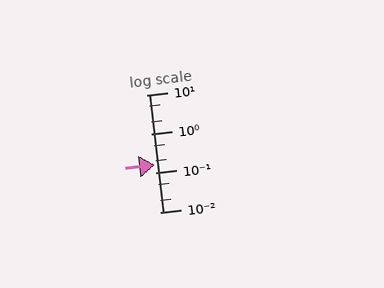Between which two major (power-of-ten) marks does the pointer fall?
The pointer is between 0.1 and 1.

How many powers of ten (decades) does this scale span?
The scale spans 3 decades, from 0.01 to 10.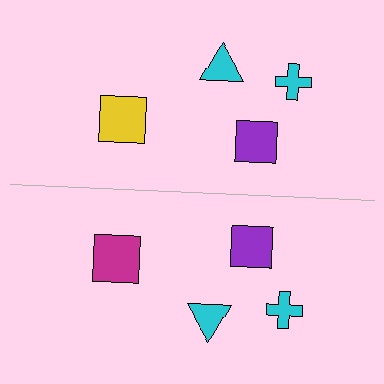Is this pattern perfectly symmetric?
No, the pattern is not perfectly symmetric. The magenta square on the bottom side breaks the symmetry — its mirror counterpart is yellow.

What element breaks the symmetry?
The magenta square on the bottom side breaks the symmetry — its mirror counterpart is yellow.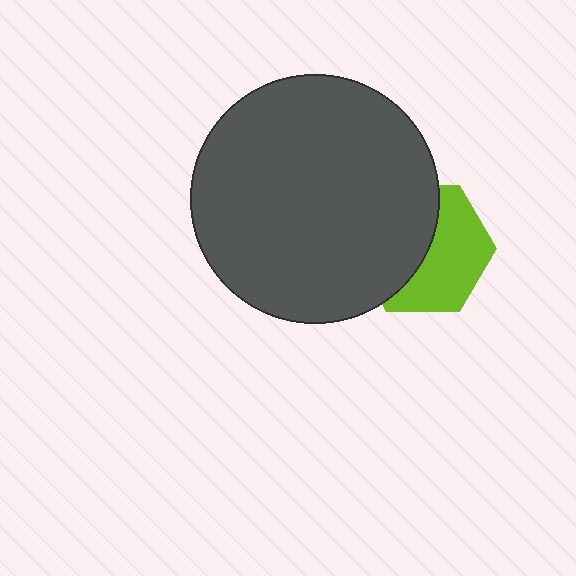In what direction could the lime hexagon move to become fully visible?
The lime hexagon could move right. That would shift it out from behind the dark gray circle entirely.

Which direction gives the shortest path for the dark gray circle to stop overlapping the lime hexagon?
Moving left gives the shortest separation.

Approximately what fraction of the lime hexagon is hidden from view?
Roughly 49% of the lime hexagon is hidden behind the dark gray circle.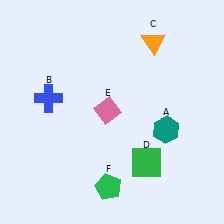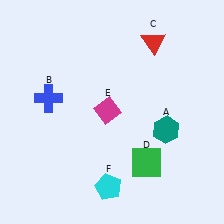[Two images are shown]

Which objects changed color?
C changed from orange to red. E changed from pink to magenta. F changed from green to cyan.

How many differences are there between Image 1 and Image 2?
There are 3 differences between the two images.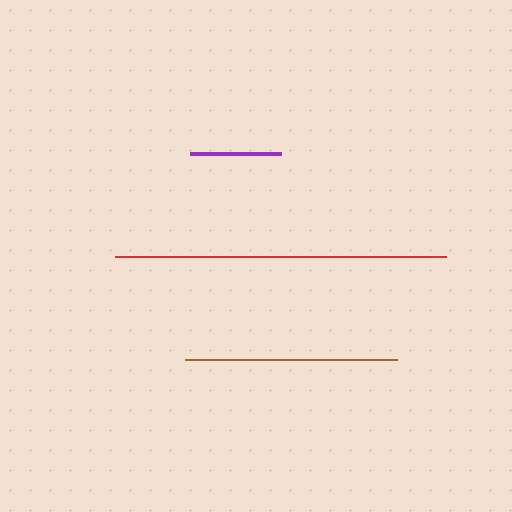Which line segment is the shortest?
The purple line is the shortest at approximately 91 pixels.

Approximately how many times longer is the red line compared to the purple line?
The red line is approximately 3.6 times the length of the purple line.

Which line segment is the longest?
The red line is the longest at approximately 331 pixels.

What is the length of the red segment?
The red segment is approximately 331 pixels long.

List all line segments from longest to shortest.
From longest to shortest: red, brown, purple.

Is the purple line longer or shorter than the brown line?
The brown line is longer than the purple line.